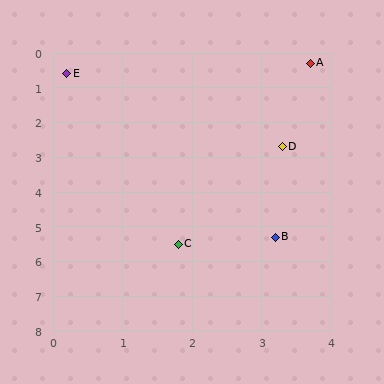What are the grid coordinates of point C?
Point C is at approximately (1.8, 5.5).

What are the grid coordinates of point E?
Point E is at approximately (0.2, 0.6).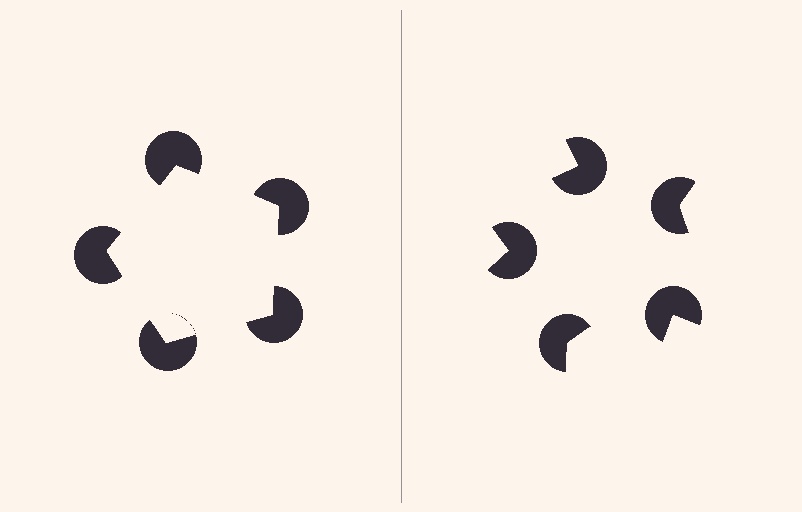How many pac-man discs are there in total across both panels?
10 — 5 on each side.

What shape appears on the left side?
An illusory pentagon.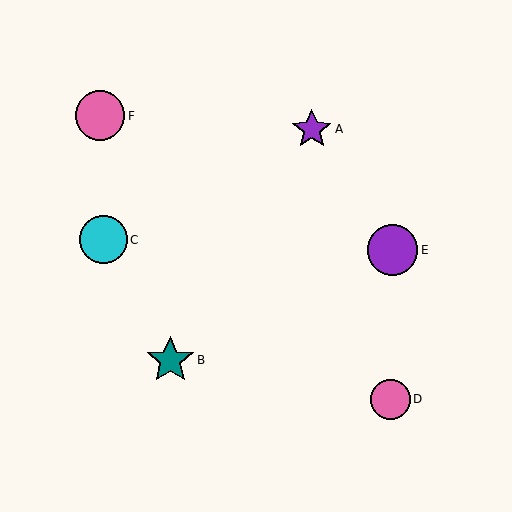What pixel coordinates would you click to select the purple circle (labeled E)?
Click at (392, 250) to select the purple circle E.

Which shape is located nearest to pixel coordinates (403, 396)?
The pink circle (labeled D) at (390, 399) is nearest to that location.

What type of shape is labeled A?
Shape A is a purple star.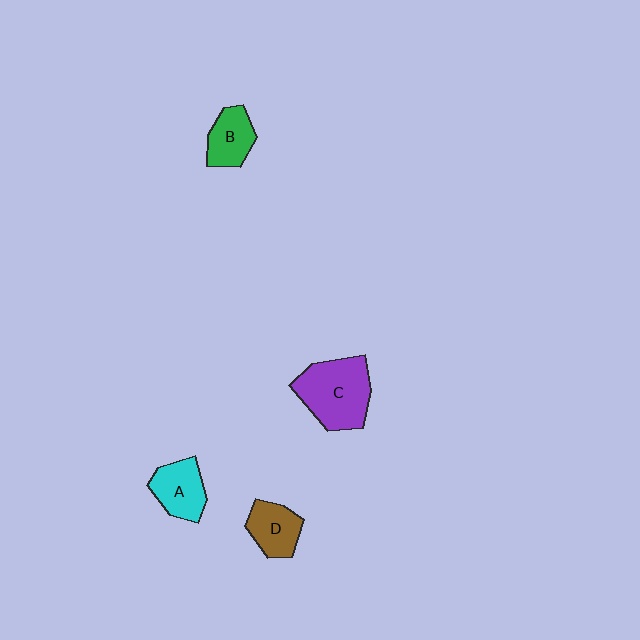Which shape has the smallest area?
Shape B (green).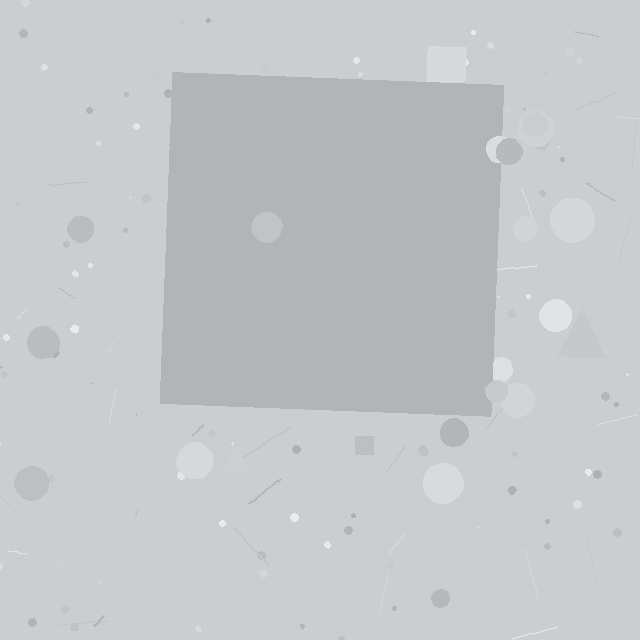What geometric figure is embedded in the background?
A square is embedded in the background.